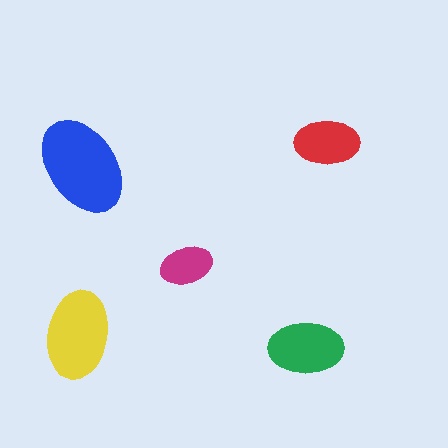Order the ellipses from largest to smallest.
the blue one, the yellow one, the green one, the red one, the magenta one.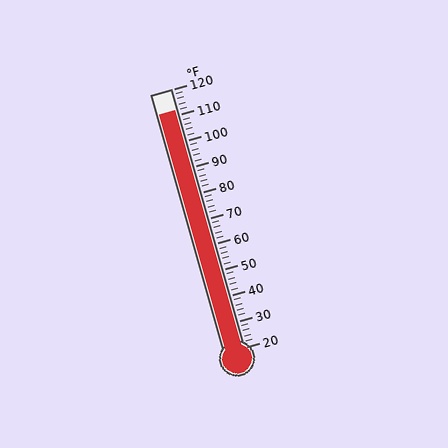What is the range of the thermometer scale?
The thermometer scale ranges from 20°F to 120°F.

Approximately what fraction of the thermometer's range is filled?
The thermometer is filled to approximately 90% of its range.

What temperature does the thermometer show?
The thermometer shows approximately 112°F.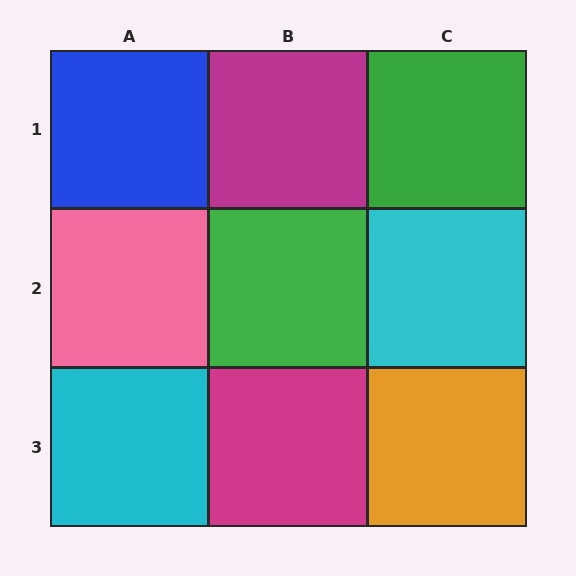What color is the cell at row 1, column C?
Green.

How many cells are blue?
1 cell is blue.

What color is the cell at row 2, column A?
Pink.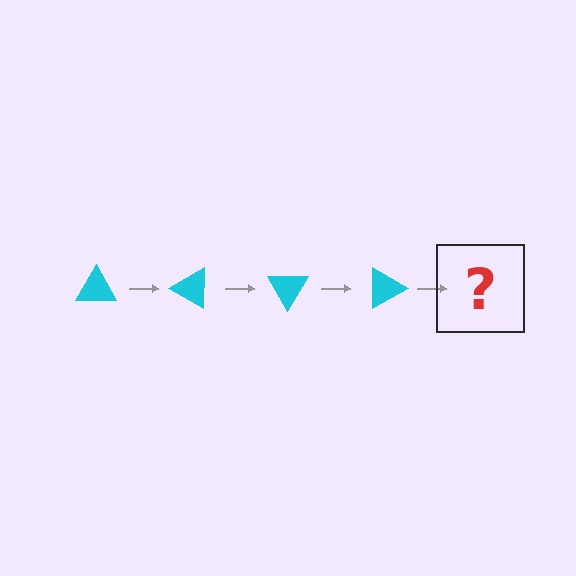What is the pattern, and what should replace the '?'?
The pattern is that the triangle rotates 30 degrees each step. The '?' should be a cyan triangle rotated 120 degrees.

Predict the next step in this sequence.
The next step is a cyan triangle rotated 120 degrees.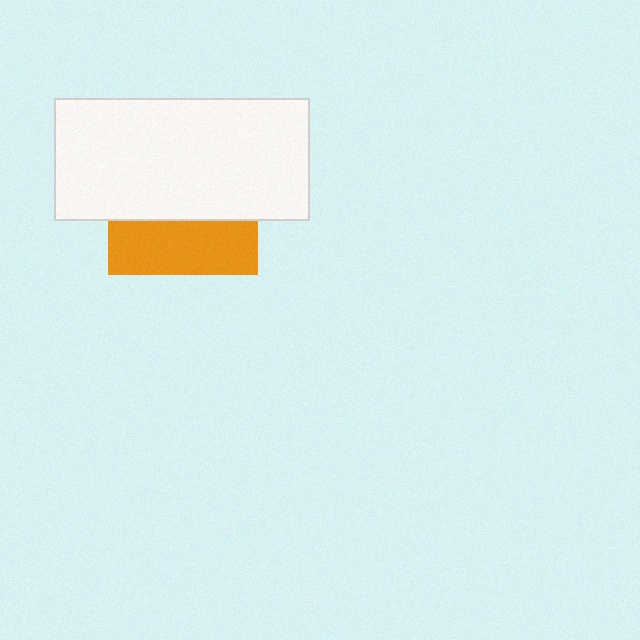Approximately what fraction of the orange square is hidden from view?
Roughly 64% of the orange square is hidden behind the white rectangle.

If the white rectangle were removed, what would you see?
You would see the complete orange square.